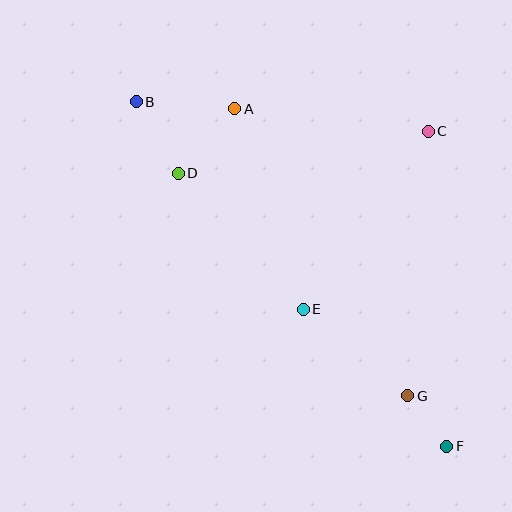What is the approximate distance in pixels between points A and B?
The distance between A and B is approximately 99 pixels.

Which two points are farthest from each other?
Points B and F are farthest from each other.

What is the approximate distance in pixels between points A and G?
The distance between A and G is approximately 335 pixels.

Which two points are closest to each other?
Points F and G are closest to each other.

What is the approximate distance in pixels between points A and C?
The distance between A and C is approximately 195 pixels.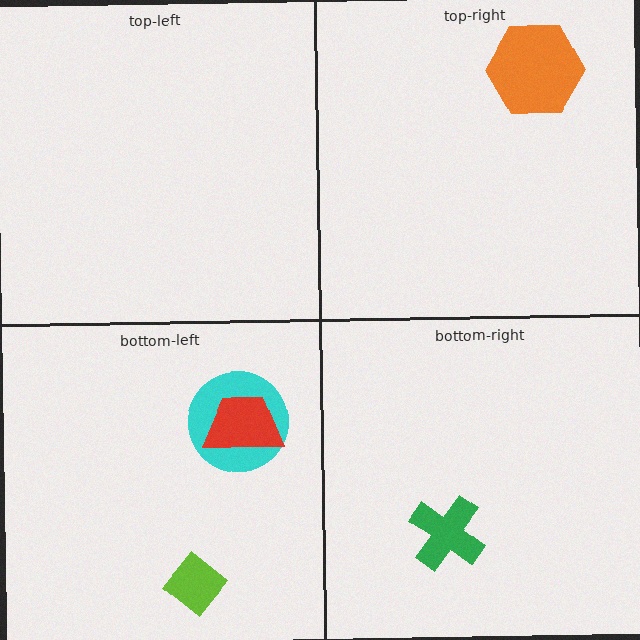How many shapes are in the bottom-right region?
1.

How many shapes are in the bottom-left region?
3.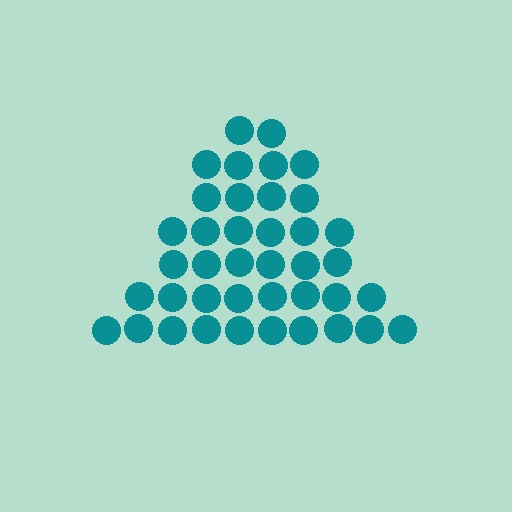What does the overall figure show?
The overall figure shows a triangle.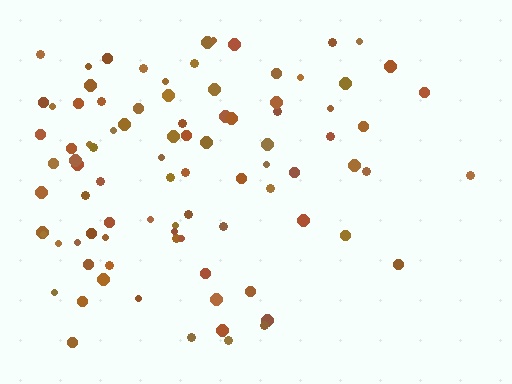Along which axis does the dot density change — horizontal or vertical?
Horizontal.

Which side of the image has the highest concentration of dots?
The left.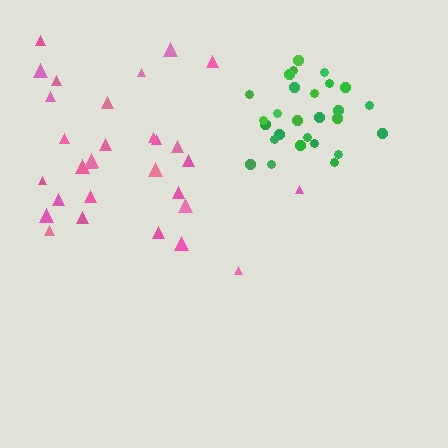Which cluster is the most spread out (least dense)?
Pink.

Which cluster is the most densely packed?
Green.